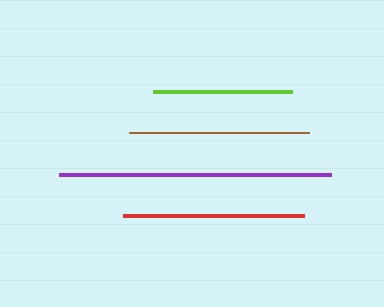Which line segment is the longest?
The purple line is the longest at approximately 273 pixels.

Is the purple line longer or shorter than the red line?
The purple line is longer than the red line.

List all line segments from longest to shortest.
From longest to shortest: purple, red, brown, lime.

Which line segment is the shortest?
The lime line is the shortest at approximately 139 pixels.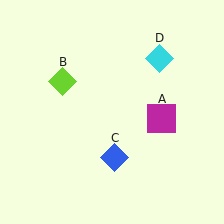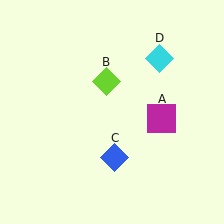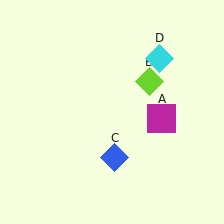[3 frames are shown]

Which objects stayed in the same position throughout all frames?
Magenta square (object A) and blue diamond (object C) and cyan diamond (object D) remained stationary.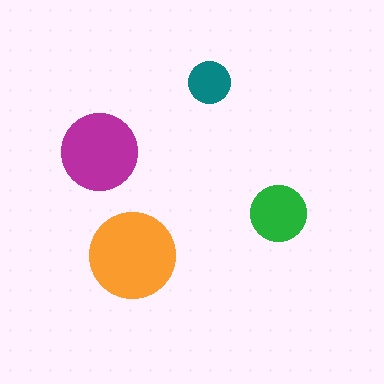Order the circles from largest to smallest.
the orange one, the magenta one, the green one, the teal one.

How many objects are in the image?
There are 4 objects in the image.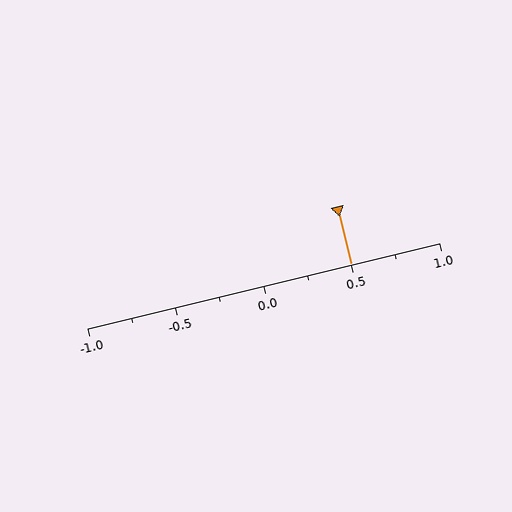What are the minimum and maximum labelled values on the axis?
The axis runs from -1.0 to 1.0.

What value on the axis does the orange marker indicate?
The marker indicates approximately 0.5.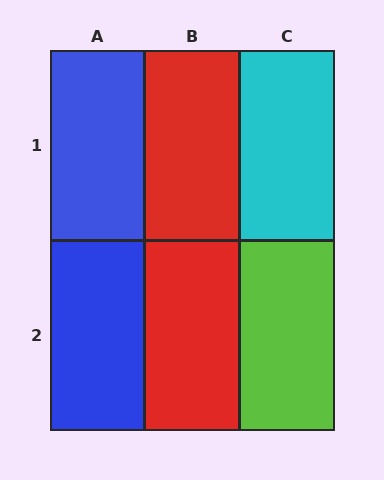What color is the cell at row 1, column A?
Blue.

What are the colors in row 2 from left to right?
Blue, red, lime.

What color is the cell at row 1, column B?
Red.